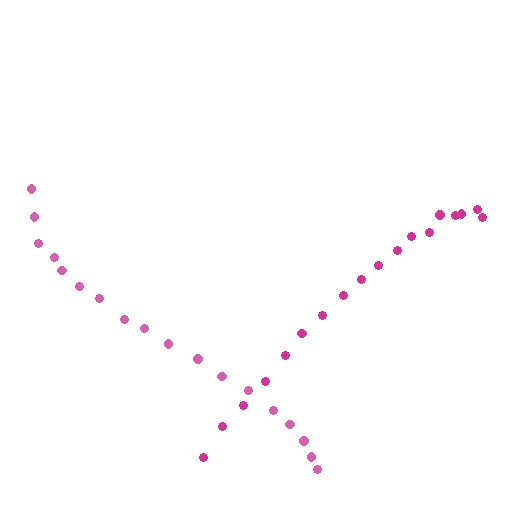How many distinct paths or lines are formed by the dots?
There are 2 distinct paths.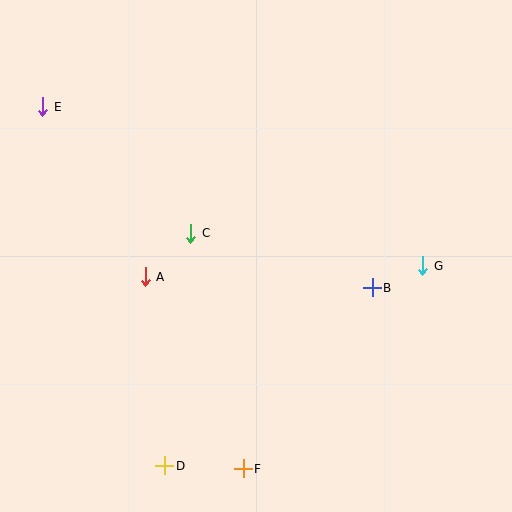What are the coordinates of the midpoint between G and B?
The midpoint between G and B is at (398, 277).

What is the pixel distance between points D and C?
The distance between D and C is 234 pixels.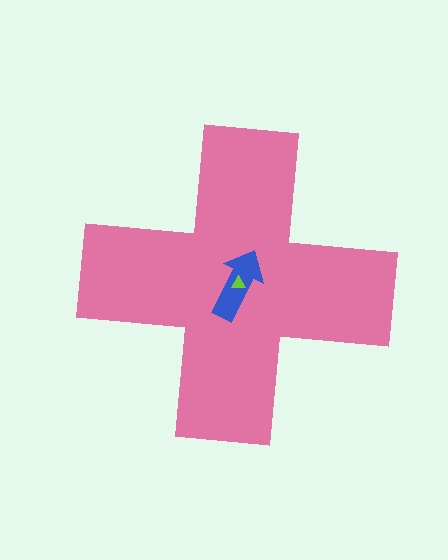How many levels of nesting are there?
3.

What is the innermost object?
The lime triangle.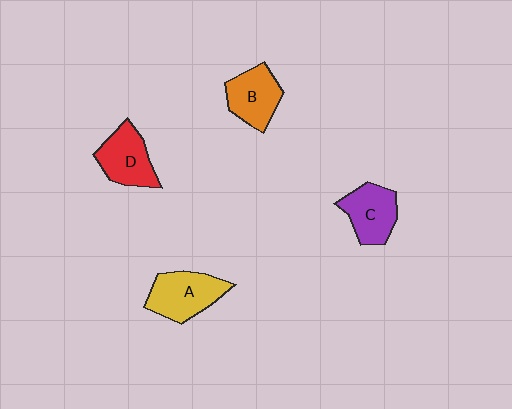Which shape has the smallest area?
Shape B (orange).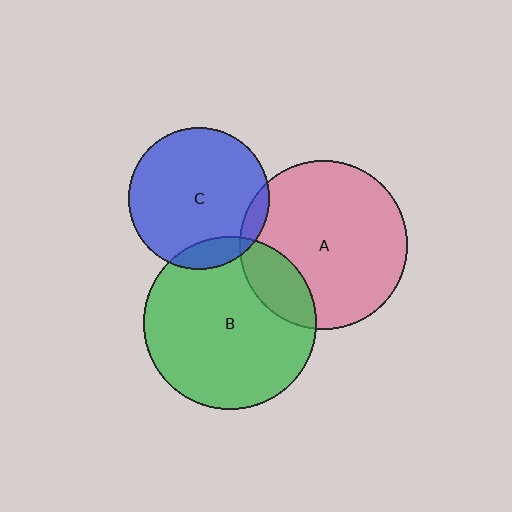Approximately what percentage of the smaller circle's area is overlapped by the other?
Approximately 20%.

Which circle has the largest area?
Circle B (green).